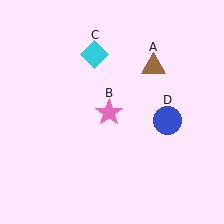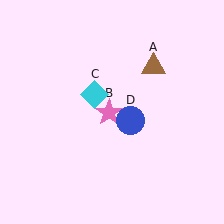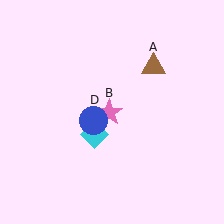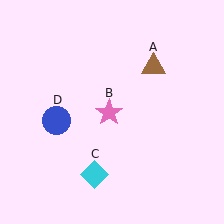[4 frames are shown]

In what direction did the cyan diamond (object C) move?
The cyan diamond (object C) moved down.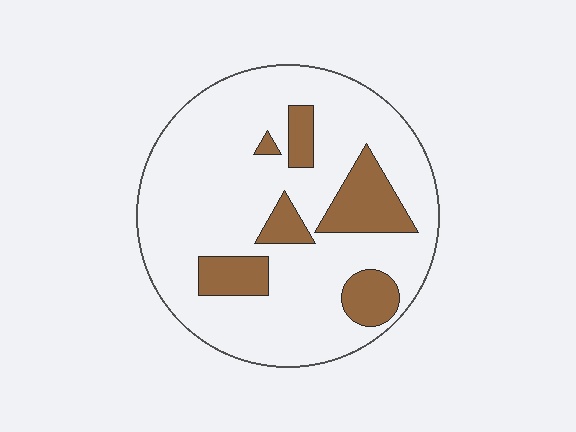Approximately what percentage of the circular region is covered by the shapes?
Approximately 20%.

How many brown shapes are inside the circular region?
6.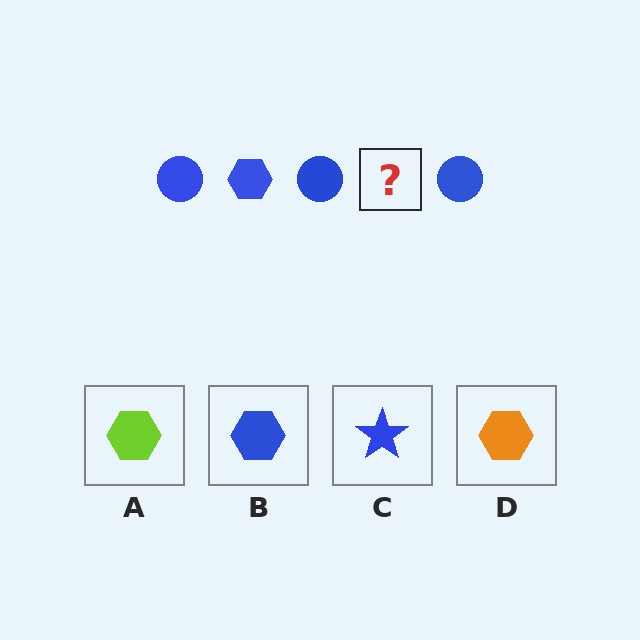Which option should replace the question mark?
Option B.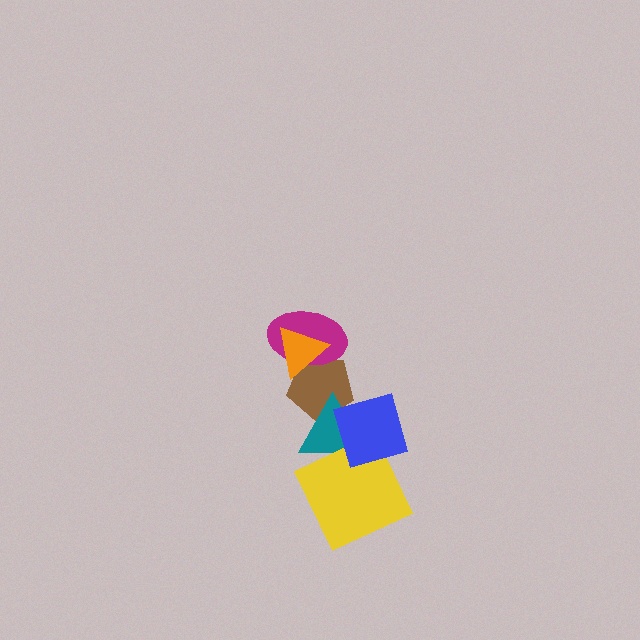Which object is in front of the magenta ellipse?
The orange triangle is in front of the magenta ellipse.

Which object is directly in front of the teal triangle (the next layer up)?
The yellow square is directly in front of the teal triangle.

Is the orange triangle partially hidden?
No, no other shape covers it.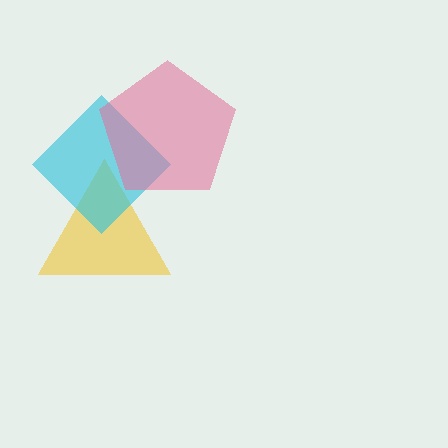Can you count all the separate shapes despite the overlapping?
Yes, there are 3 separate shapes.